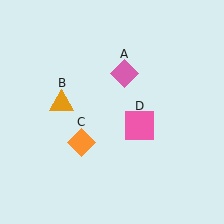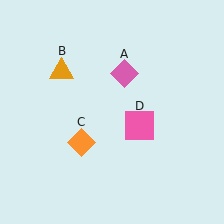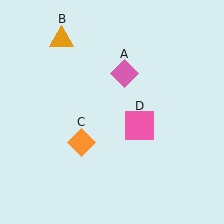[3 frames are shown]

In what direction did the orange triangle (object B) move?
The orange triangle (object B) moved up.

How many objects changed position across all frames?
1 object changed position: orange triangle (object B).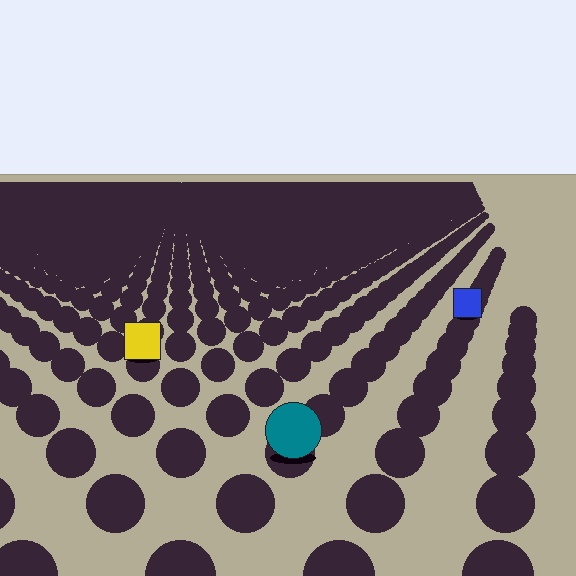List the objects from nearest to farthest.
From nearest to farthest: the teal circle, the yellow square, the blue square.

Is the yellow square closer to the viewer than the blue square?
Yes. The yellow square is closer — you can tell from the texture gradient: the ground texture is coarser near it.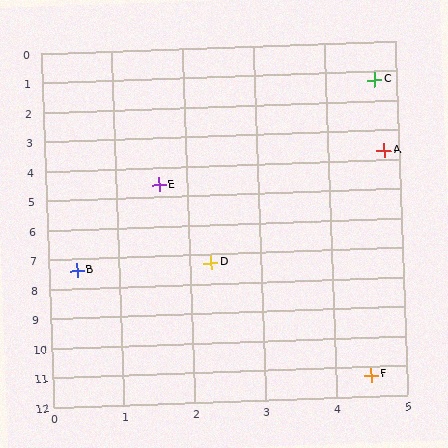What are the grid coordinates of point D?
Point D is at approximately (2.3, 7.3).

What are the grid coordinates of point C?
Point C is at approximately (4.7, 1.3).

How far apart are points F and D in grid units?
Points F and D are about 4.6 grid units apart.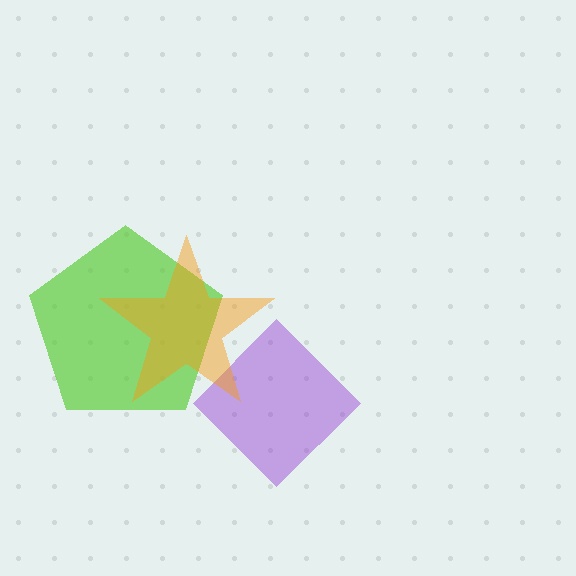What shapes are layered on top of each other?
The layered shapes are: a purple diamond, a lime pentagon, an orange star.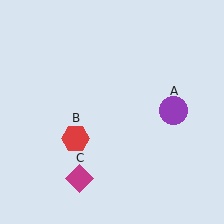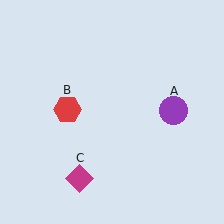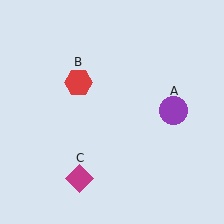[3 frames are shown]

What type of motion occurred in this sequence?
The red hexagon (object B) rotated clockwise around the center of the scene.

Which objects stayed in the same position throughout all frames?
Purple circle (object A) and magenta diamond (object C) remained stationary.